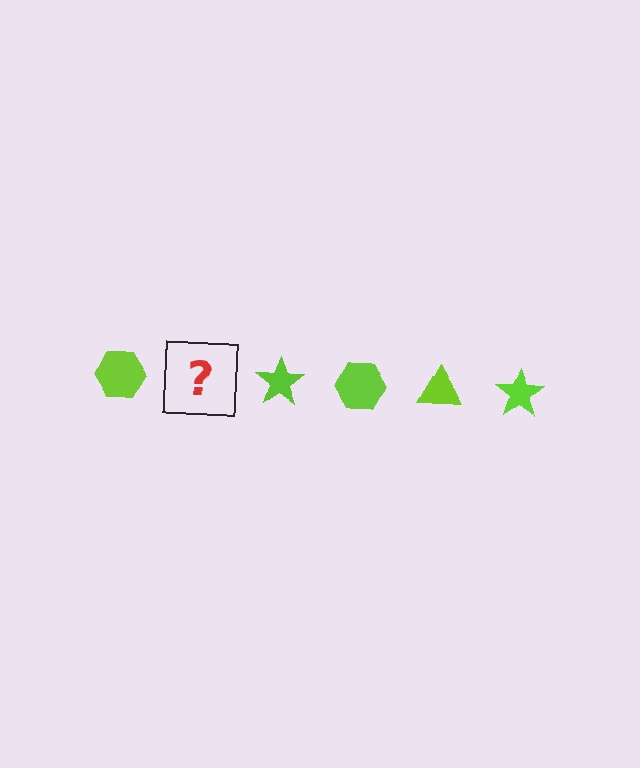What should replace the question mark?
The question mark should be replaced with a lime triangle.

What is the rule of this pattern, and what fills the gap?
The rule is that the pattern cycles through hexagon, triangle, star shapes in lime. The gap should be filled with a lime triangle.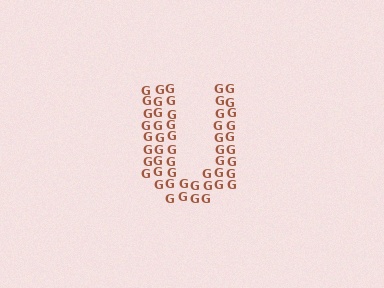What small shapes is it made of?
It is made of small letter G's.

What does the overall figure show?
The overall figure shows the letter U.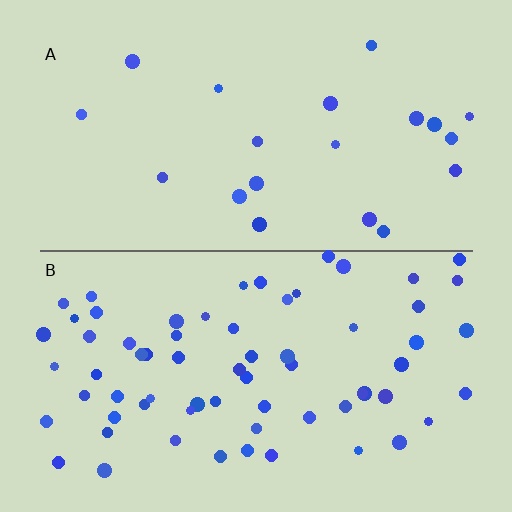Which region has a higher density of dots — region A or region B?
B (the bottom).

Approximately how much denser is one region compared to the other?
Approximately 3.3× — region B over region A.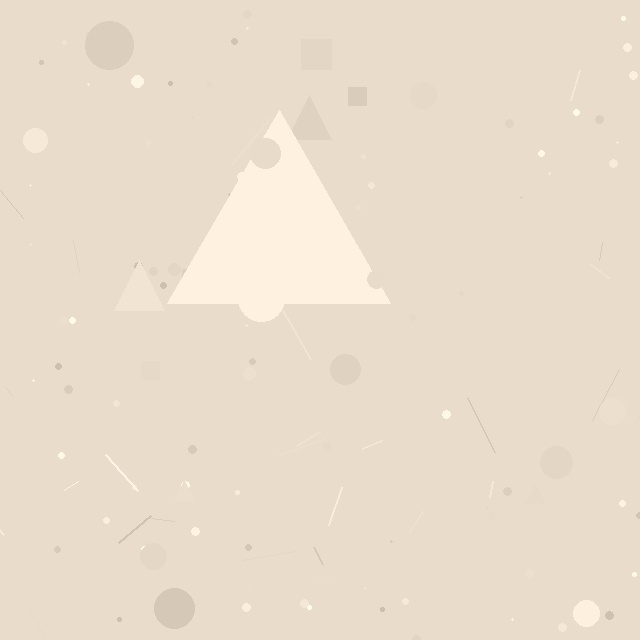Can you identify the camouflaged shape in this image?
The camouflaged shape is a triangle.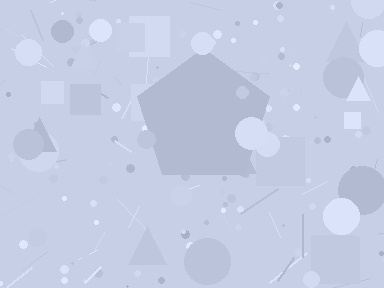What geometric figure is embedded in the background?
A pentagon is embedded in the background.